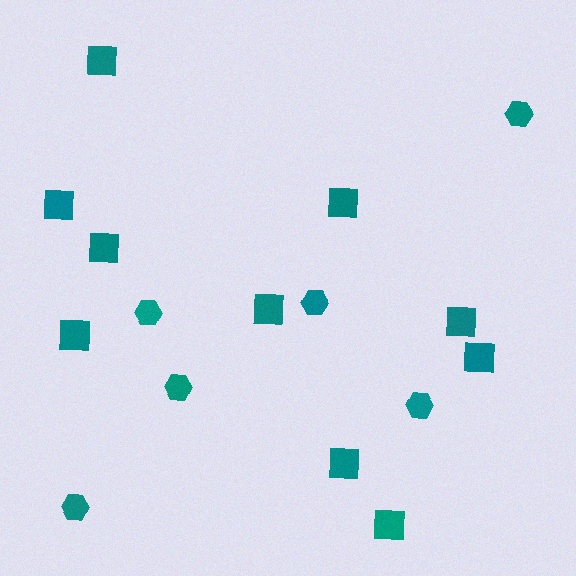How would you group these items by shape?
There are 2 groups: one group of squares (10) and one group of hexagons (6).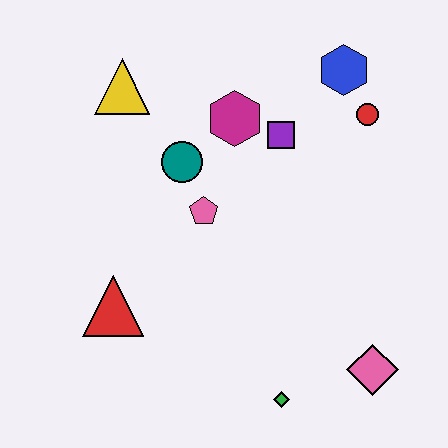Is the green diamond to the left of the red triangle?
No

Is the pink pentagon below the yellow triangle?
Yes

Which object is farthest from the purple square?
The green diamond is farthest from the purple square.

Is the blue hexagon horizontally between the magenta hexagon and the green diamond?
No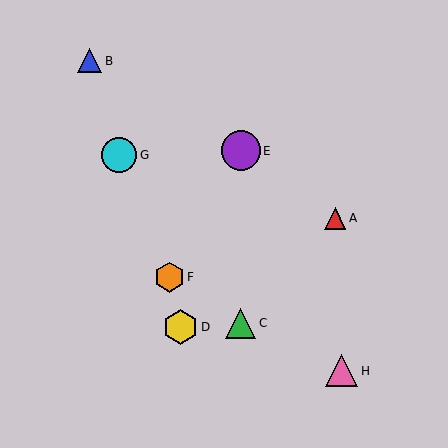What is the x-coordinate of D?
Object D is at x≈180.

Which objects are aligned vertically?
Objects C, E are aligned vertically.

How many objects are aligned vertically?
2 objects (C, E) are aligned vertically.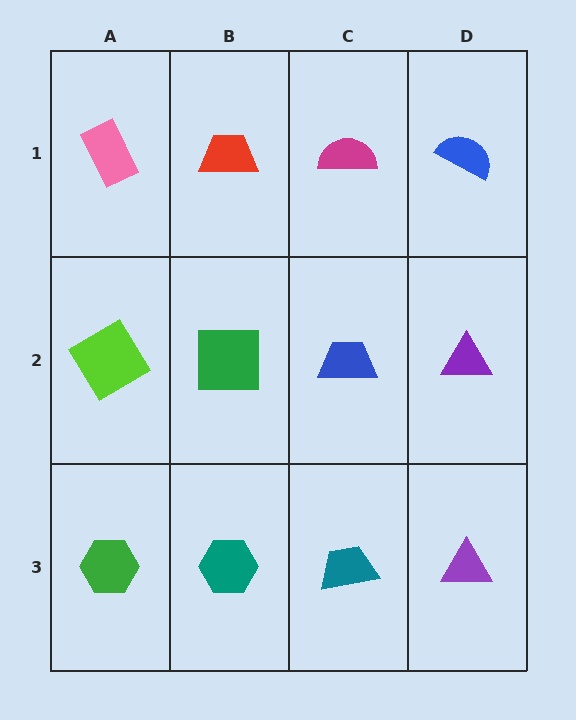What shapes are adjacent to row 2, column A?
A pink rectangle (row 1, column A), a green hexagon (row 3, column A), a green square (row 2, column B).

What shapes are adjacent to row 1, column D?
A purple triangle (row 2, column D), a magenta semicircle (row 1, column C).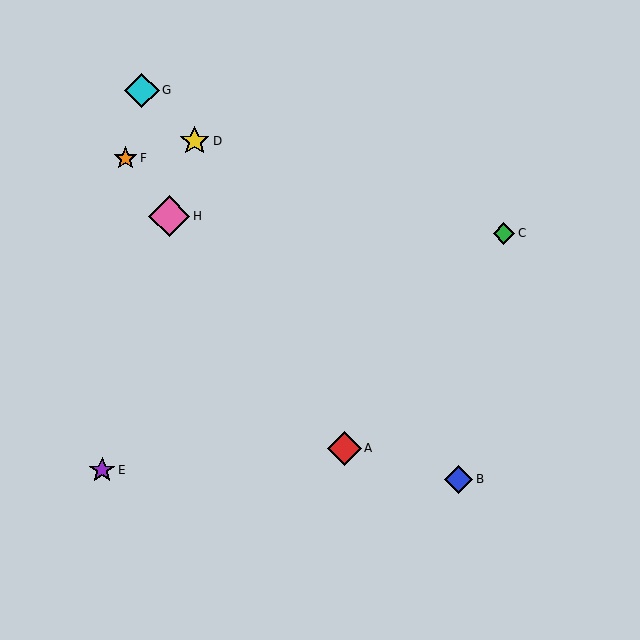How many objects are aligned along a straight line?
3 objects (A, F, H) are aligned along a straight line.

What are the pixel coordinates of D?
Object D is at (195, 141).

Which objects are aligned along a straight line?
Objects A, F, H are aligned along a straight line.